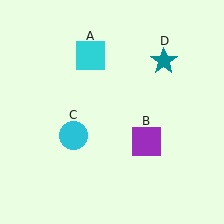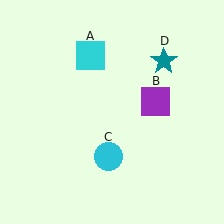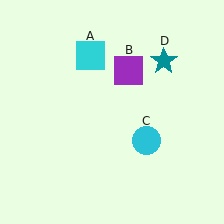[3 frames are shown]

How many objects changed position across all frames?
2 objects changed position: purple square (object B), cyan circle (object C).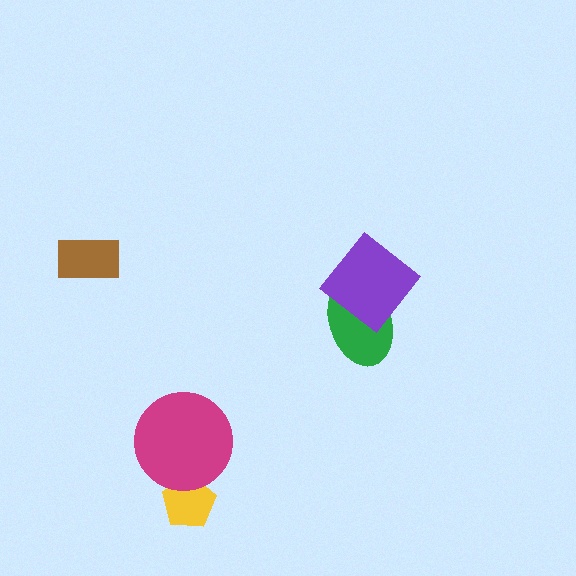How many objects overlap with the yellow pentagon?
1 object overlaps with the yellow pentagon.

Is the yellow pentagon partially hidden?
Yes, it is partially covered by another shape.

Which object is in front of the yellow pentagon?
The magenta circle is in front of the yellow pentagon.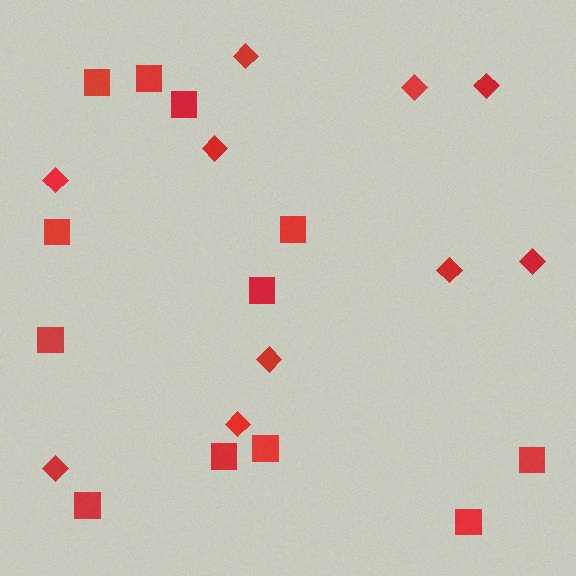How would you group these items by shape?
There are 2 groups: one group of diamonds (10) and one group of squares (12).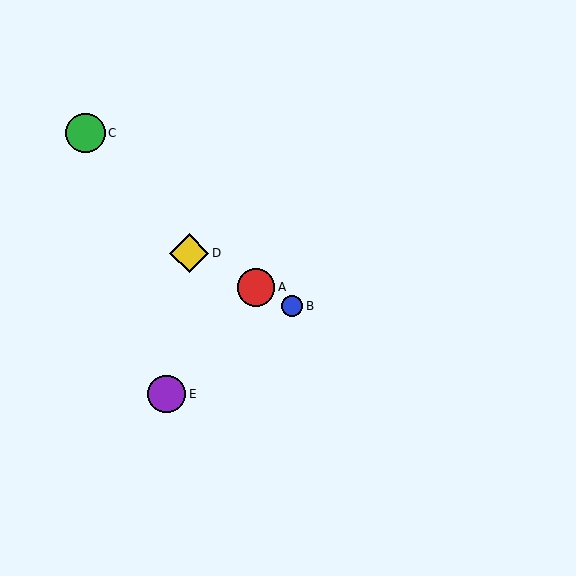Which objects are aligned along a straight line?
Objects A, B, D are aligned along a straight line.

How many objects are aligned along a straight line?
3 objects (A, B, D) are aligned along a straight line.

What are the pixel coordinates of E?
Object E is at (167, 394).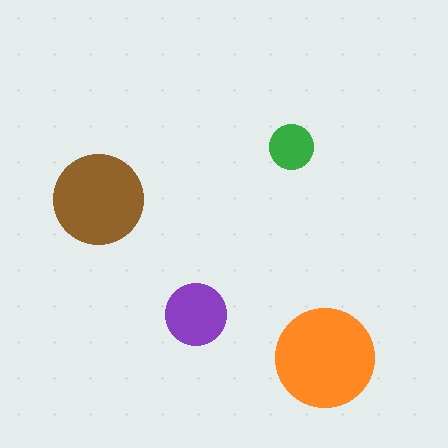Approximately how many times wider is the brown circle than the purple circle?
About 1.5 times wider.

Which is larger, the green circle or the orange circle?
The orange one.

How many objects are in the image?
There are 4 objects in the image.